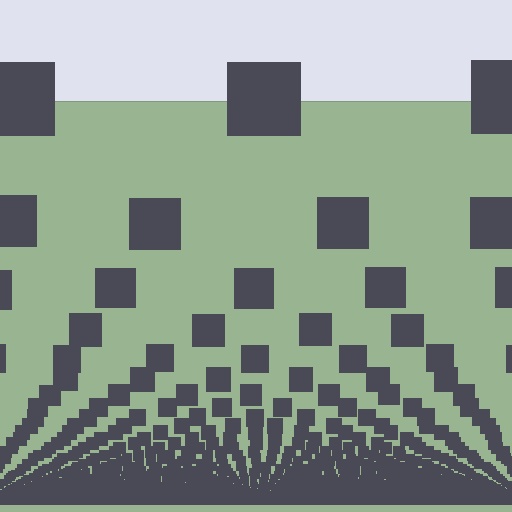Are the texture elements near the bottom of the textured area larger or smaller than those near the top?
Smaller. The gradient is inverted — elements near the bottom are smaller and denser.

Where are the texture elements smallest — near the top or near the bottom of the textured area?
Near the bottom.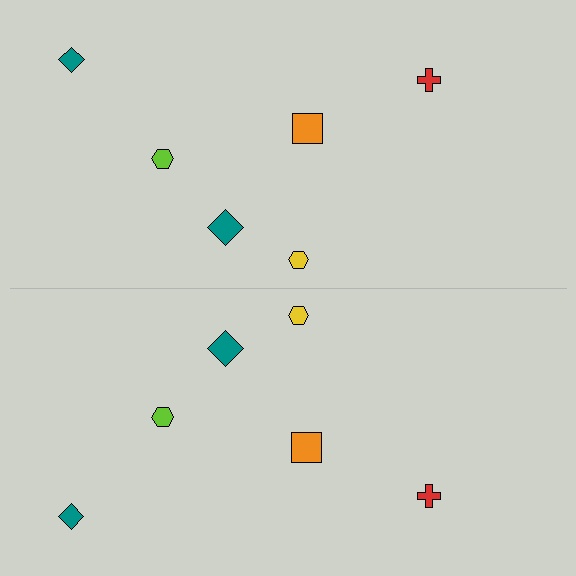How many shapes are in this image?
There are 12 shapes in this image.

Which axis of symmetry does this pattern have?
The pattern has a horizontal axis of symmetry running through the center of the image.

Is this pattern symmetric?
Yes, this pattern has bilateral (reflection) symmetry.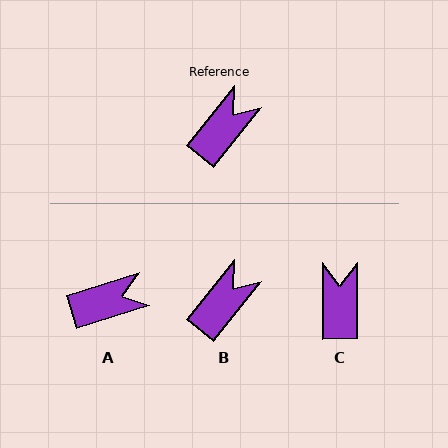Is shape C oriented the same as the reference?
No, it is off by about 39 degrees.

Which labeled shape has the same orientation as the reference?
B.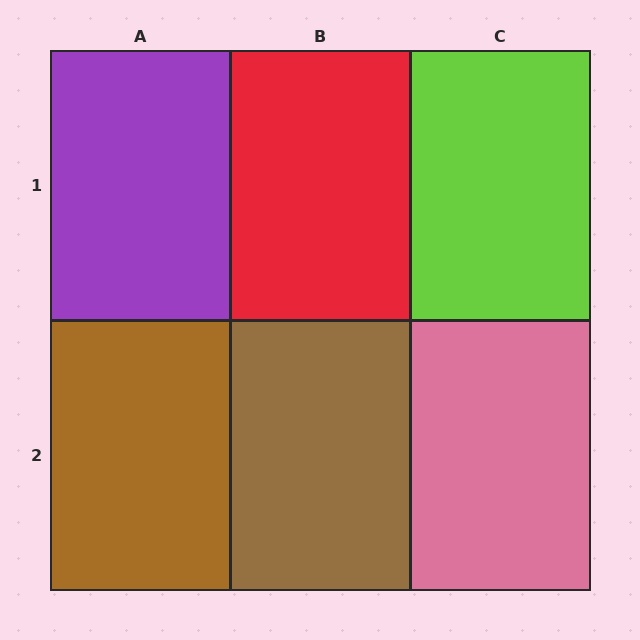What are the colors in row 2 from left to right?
Brown, brown, pink.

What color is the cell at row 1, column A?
Purple.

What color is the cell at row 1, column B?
Red.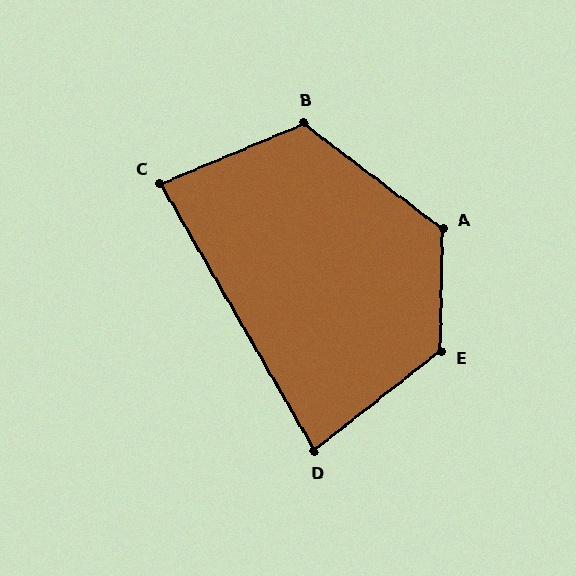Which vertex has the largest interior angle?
E, at approximately 129 degrees.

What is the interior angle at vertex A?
Approximately 127 degrees (obtuse).